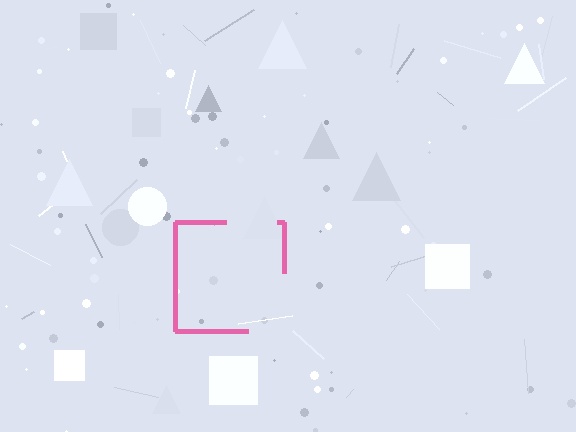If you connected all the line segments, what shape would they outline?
They would outline a square.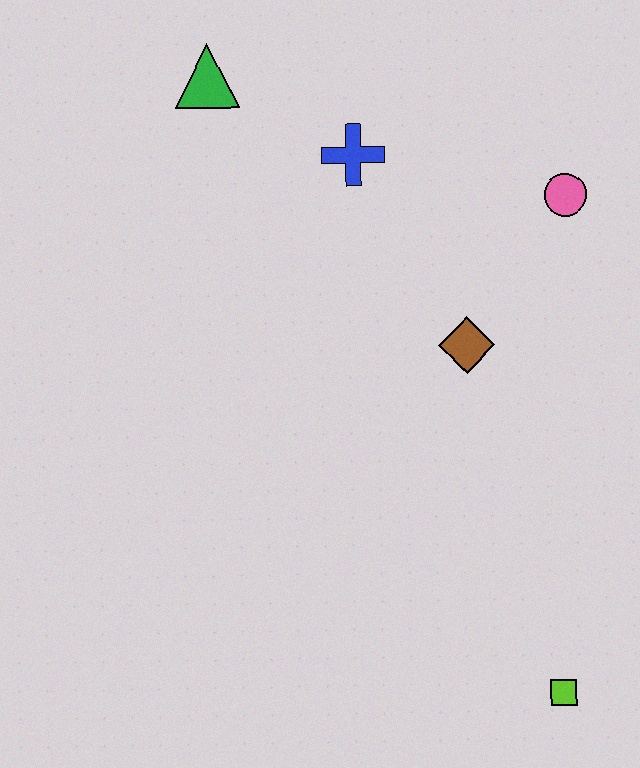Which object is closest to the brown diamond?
The pink circle is closest to the brown diamond.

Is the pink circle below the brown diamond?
No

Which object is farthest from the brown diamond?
The green triangle is farthest from the brown diamond.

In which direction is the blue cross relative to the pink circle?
The blue cross is to the left of the pink circle.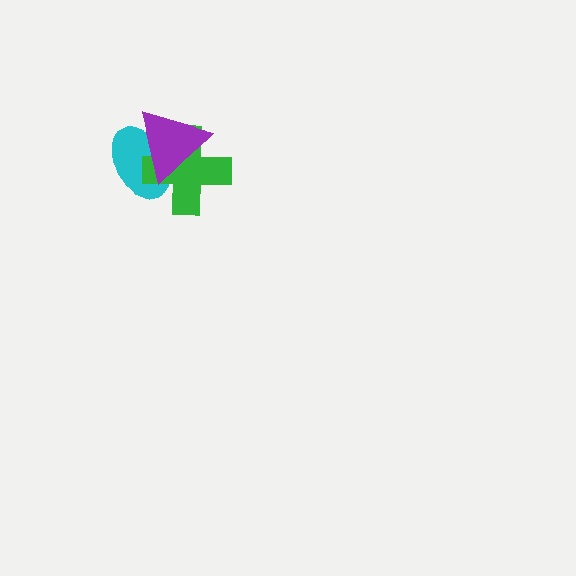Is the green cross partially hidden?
Yes, it is partially covered by another shape.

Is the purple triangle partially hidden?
No, no other shape covers it.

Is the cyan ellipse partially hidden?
Yes, it is partially covered by another shape.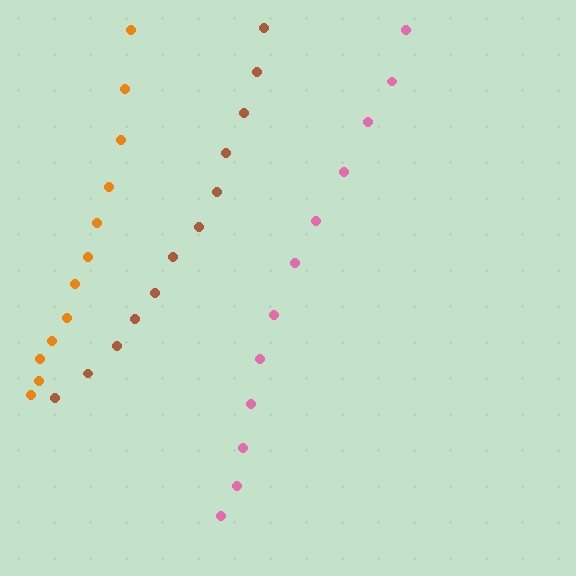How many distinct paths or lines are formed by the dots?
There are 3 distinct paths.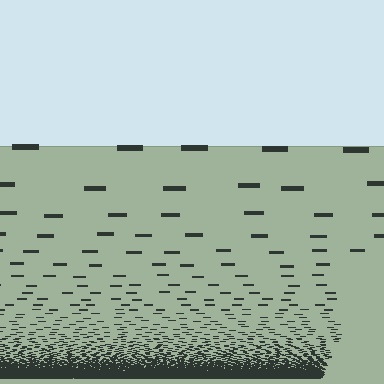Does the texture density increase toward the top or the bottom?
Density increases toward the bottom.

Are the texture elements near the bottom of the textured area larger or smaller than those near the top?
Smaller. The gradient is inverted — elements near the bottom are smaller and denser.